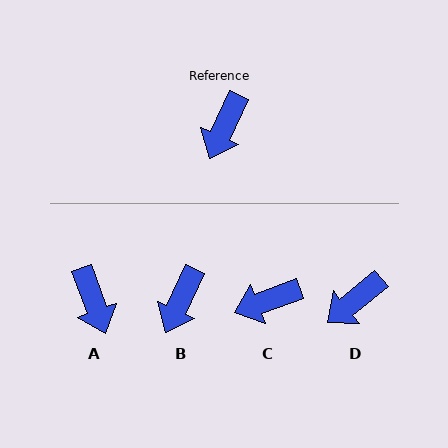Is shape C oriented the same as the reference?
No, it is off by about 44 degrees.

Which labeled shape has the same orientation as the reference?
B.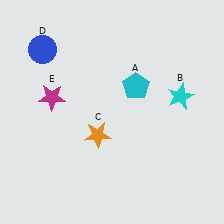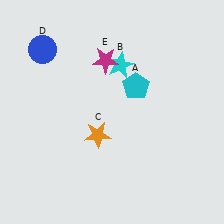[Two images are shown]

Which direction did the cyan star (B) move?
The cyan star (B) moved left.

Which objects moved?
The objects that moved are: the cyan star (B), the magenta star (E).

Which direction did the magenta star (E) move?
The magenta star (E) moved right.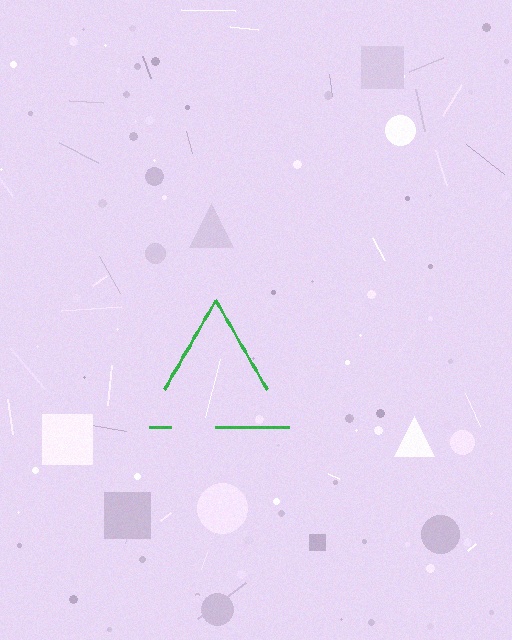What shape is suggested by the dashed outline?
The dashed outline suggests a triangle.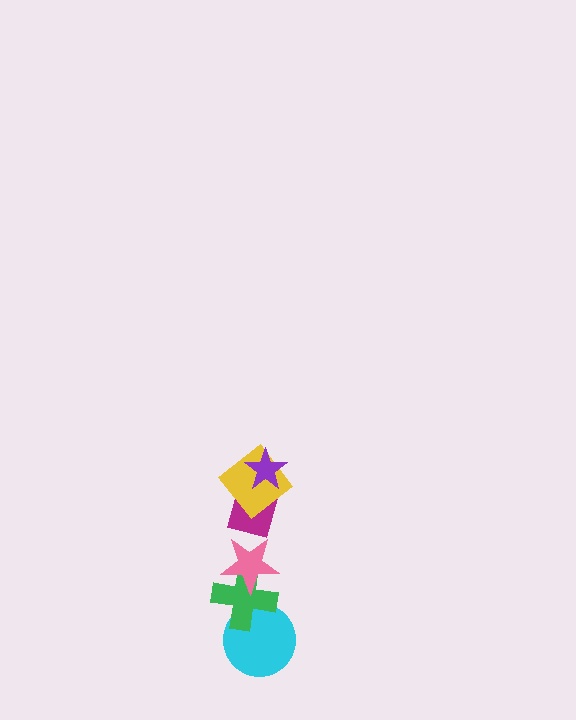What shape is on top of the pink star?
The magenta diamond is on top of the pink star.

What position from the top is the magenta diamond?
The magenta diamond is 3rd from the top.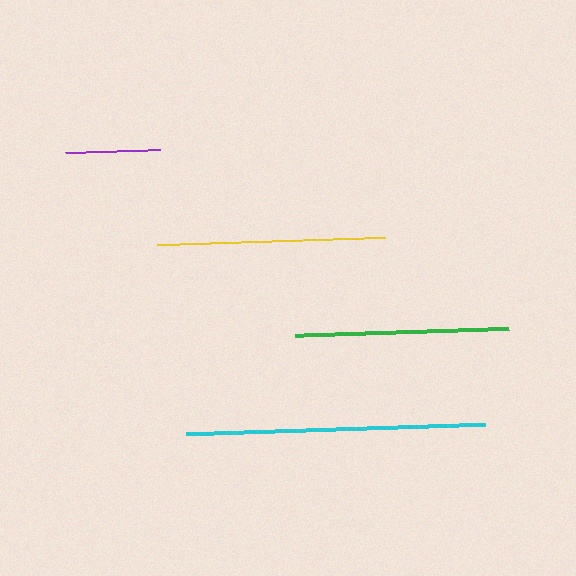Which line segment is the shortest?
The purple line is the shortest at approximately 95 pixels.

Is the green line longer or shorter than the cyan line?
The cyan line is longer than the green line.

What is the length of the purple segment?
The purple segment is approximately 95 pixels long.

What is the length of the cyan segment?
The cyan segment is approximately 299 pixels long.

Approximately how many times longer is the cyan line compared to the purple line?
The cyan line is approximately 3.2 times the length of the purple line.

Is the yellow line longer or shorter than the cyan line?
The cyan line is longer than the yellow line.